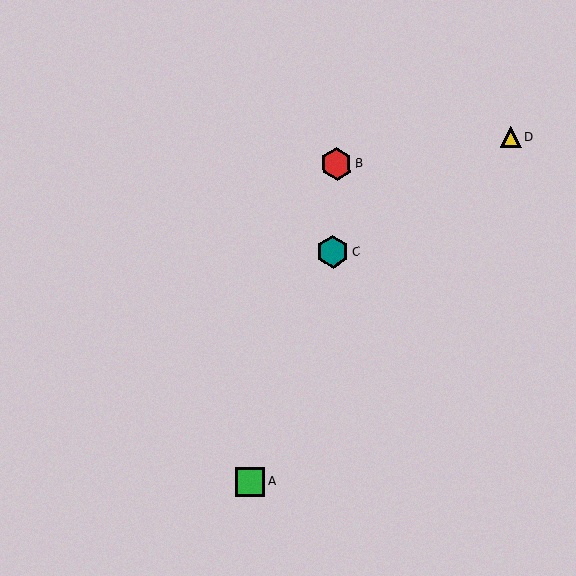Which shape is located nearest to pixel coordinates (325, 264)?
The teal hexagon (labeled C) at (332, 252) is nearest to that location.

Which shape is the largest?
The teal hexagon (labeled C) is the largest.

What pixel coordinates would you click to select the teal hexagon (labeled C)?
Click at (332, 252) to select the teal hexagon C.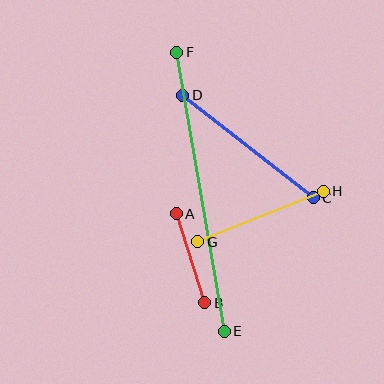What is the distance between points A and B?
The distance is approximately 93 pixels.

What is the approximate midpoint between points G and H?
The midpoint is at approximately (261, 217) pixels.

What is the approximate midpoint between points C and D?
The midpoint is at approximately (248, 147) pixels.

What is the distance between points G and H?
The distance is approximately 135 pixels.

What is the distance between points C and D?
The distance is approximately 166 pixels.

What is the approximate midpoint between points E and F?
The midpoint is at approximately (200, 192) pixels.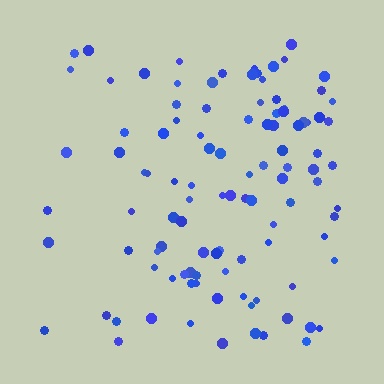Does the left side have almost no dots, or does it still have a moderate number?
Still a moderate number, just noticeably fewer than the right.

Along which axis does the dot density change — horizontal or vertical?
Horizontal.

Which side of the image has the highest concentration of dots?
The right.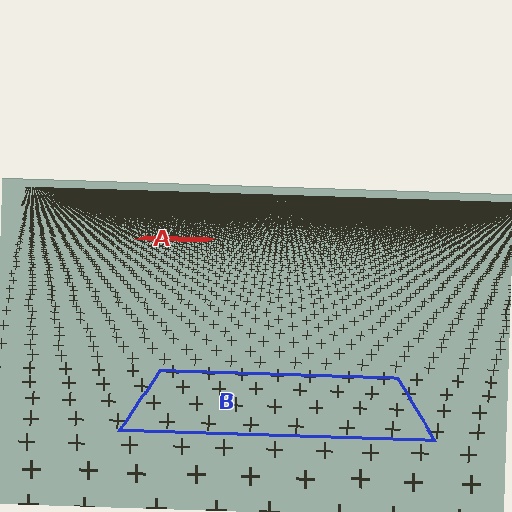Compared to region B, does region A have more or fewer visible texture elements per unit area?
Region A has more texture elements per unit area — they are packed more densely because it is farther away.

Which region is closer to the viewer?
Region B is closer. The texture elements there are larger and more spread out.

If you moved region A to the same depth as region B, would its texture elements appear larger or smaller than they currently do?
They would appear larger. At a closer depth, the same texture elements are projected at a bigger on-screen size.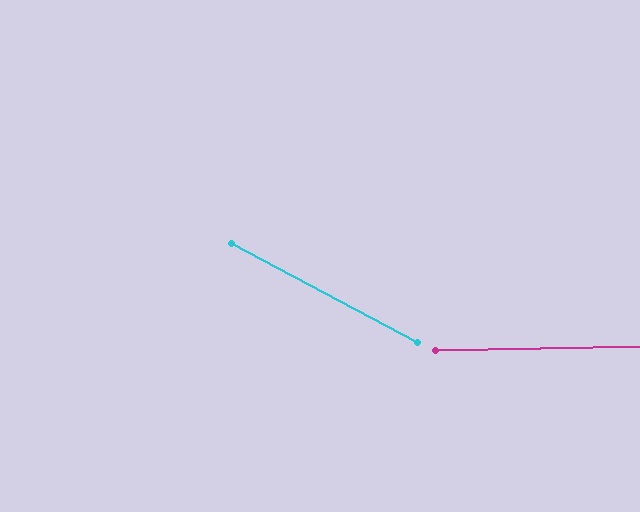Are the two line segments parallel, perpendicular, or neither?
Neither parallel nor perpendicular — they differ by about 29°.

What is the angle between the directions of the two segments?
Approximately 29 degrees.